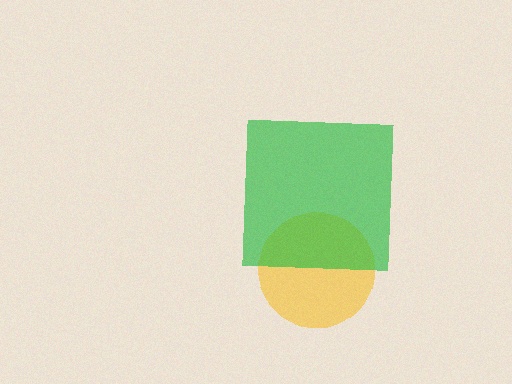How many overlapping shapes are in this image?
There are 2 overlapping shapes in the image.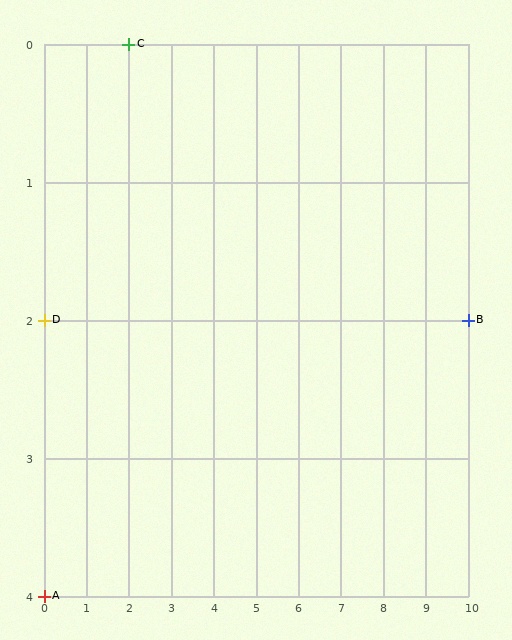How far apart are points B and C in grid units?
Points B and C are 8 columns and 2 rows apart (about 8.2 grid units diagonally).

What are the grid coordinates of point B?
Point B is at grid coordinates (10, 2).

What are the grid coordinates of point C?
Point C is at grid coordinates (2, 0).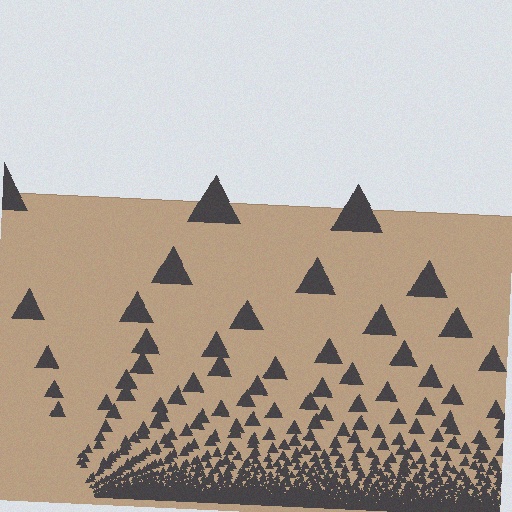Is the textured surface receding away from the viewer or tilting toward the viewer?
The surface appears to tilt toward the viewer. Texture elements get larger and sparser toward the top.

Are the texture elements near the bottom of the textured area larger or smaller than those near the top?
Smaller. The gradient is inverted — elements near the bottom are smaller and denser.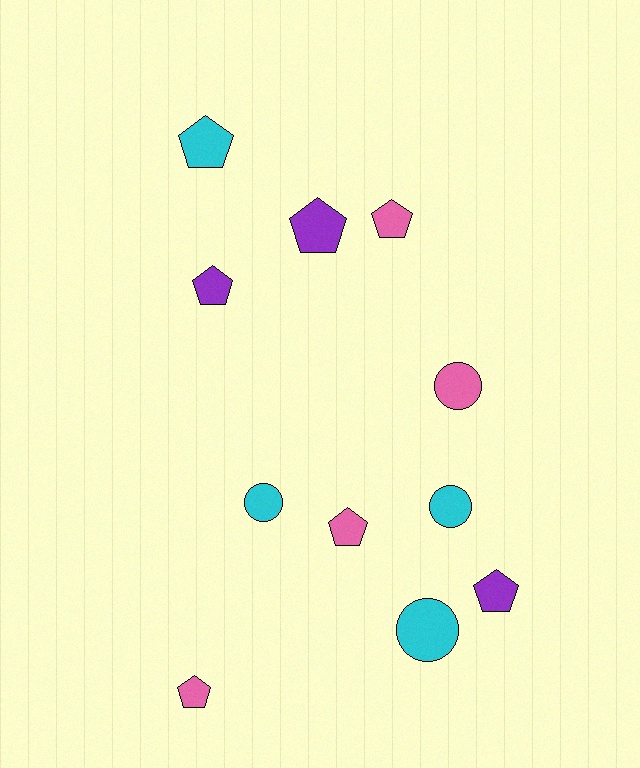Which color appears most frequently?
Cyan, with 4 objects.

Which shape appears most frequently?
Pentagon, with 7 objects.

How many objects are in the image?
There are 11 objects.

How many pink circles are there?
There is 1 pink circle.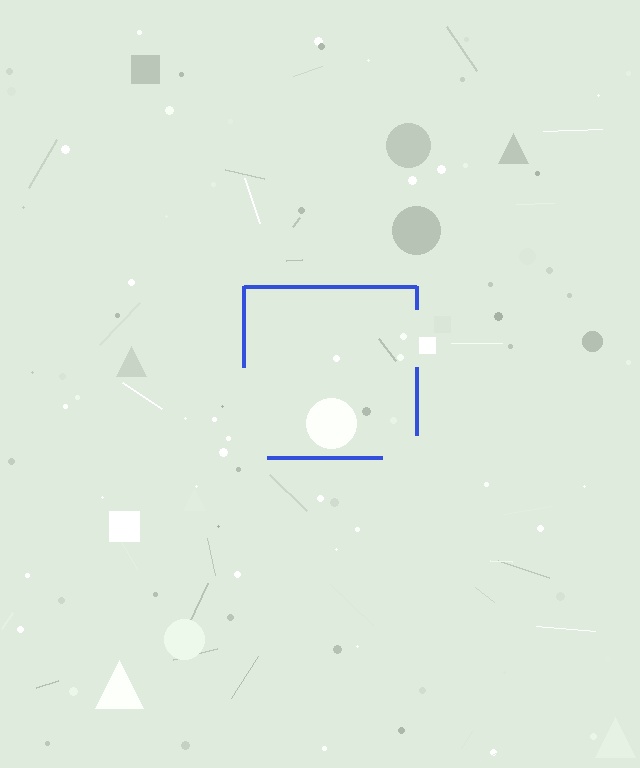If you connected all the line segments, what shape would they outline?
They would outline a square.